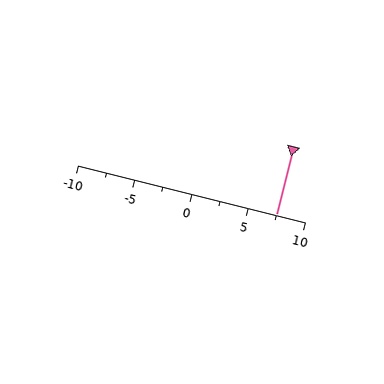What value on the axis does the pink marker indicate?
The marker indicates approximately 7.5.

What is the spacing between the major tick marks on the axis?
The major ticks are spaced 5 apart.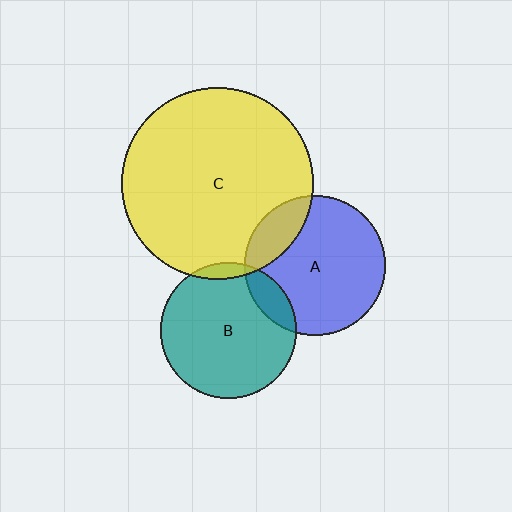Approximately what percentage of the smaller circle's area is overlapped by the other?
Approximately 10%.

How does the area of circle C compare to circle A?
Approximately 1.9 times.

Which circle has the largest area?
Circle C (yellow).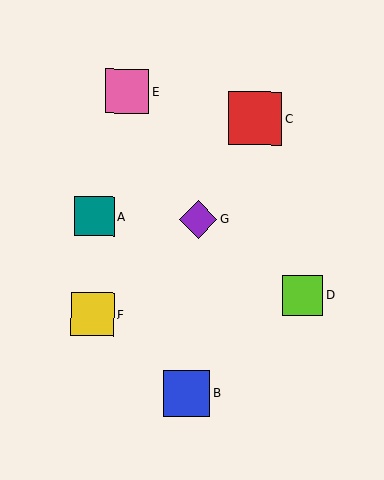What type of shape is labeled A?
Shape A is a teal square.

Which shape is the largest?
The red square (labeled C) is the largest.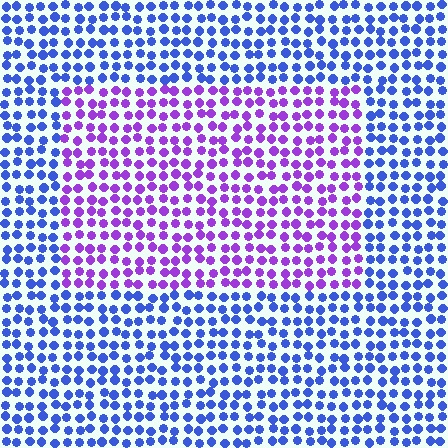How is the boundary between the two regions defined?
The boundary is defined purely by a slight shift in hue (about 50 degrees). Spacing, size, and orientation are identical on both sides.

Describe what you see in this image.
The image is filled with small blue elements in a uniform arrangement. A rectangle-shaped region is visible where the elements are tinted to a slightly different hue, forming a subtle color boundary.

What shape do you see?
I see a rectangle.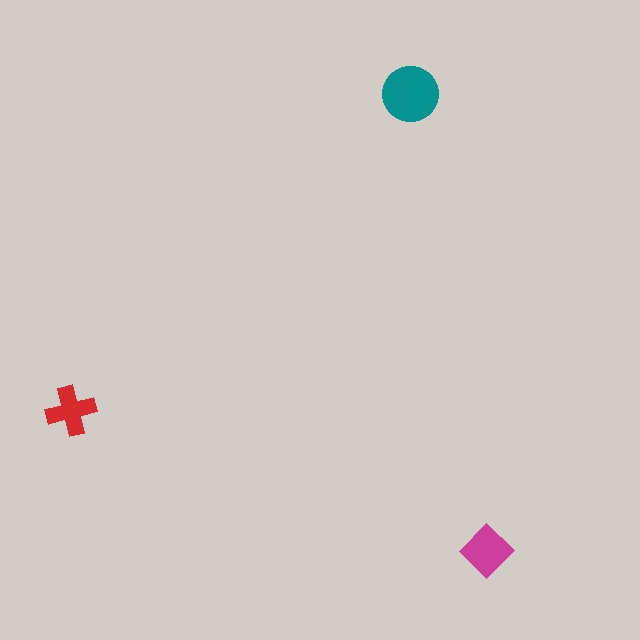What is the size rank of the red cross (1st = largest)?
3rd.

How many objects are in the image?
There are 3 objects in the image.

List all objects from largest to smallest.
The teal circle, the magenta diamond, the red cross.